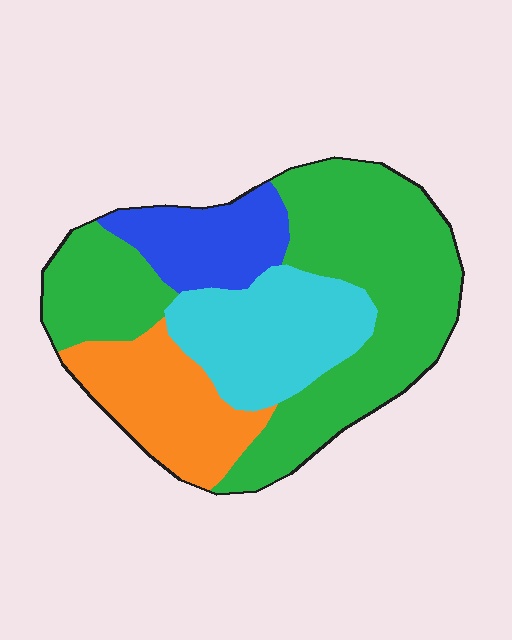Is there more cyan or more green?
Green.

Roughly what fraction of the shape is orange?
Orange takes up about one sixth (1/6) of the shape.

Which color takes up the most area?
Green, at roughly 50%.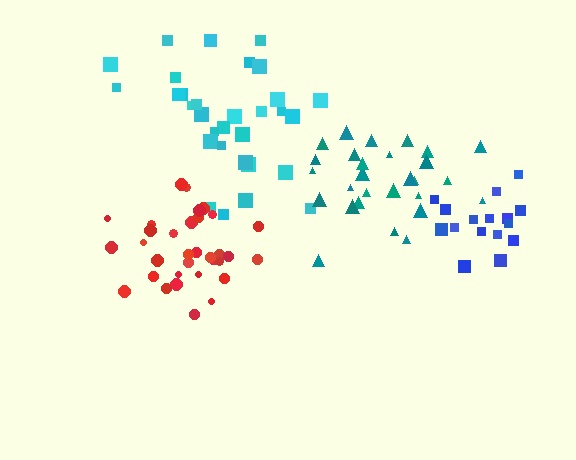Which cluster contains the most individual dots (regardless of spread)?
Red (33).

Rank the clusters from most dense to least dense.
blue, red, teal, cyan.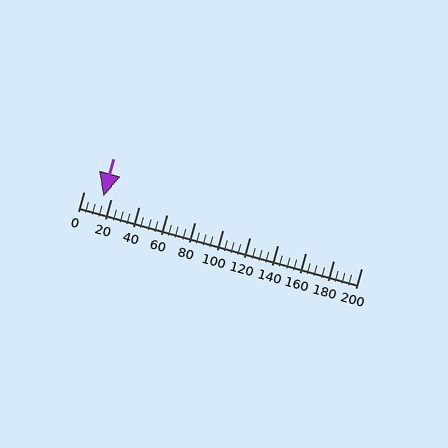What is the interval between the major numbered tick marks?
The major tick marks are spaced 20 units apart.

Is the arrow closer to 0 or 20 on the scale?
The arrow is closer to 20.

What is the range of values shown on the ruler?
The ruler shows values from 0 to 200.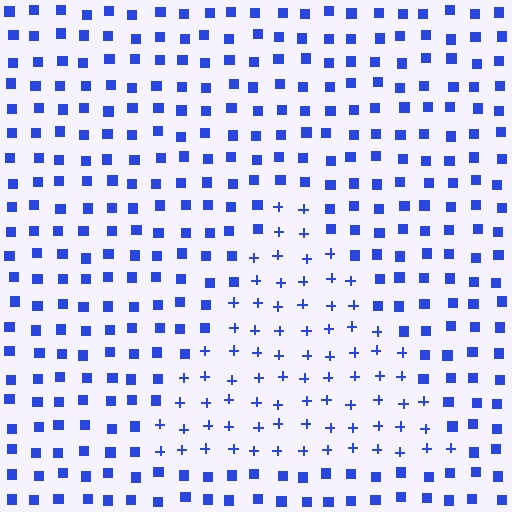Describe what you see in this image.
The image is filled with small blue elements arranged in a uniform grid. A triangle-shaped region contains plus signs, while the surrounding area contains squares. The boundary is defined purely by the change in element shape.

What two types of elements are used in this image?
The image uses plus signs inside the triangle region and squares outside it.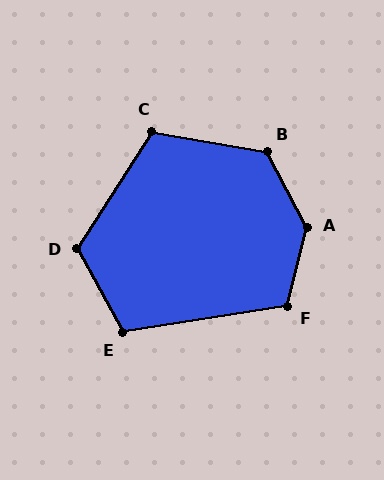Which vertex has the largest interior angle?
A, at approximately 138 degrees.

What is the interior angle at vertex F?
Approximately 114 degrees (obtuse).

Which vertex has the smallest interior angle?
E, at approximately 109 degrees.